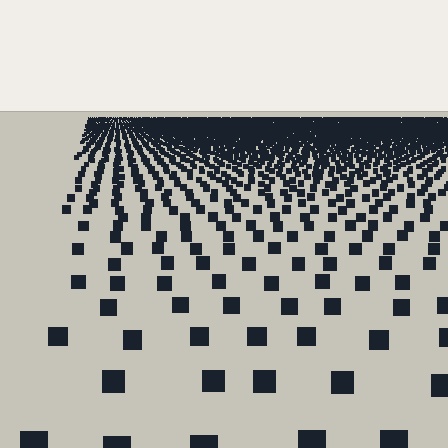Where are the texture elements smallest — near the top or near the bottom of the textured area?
Near the top.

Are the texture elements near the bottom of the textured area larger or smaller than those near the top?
Larger. Near the bottom, elements are closer to the viewer and appear at a bigger on-screen size.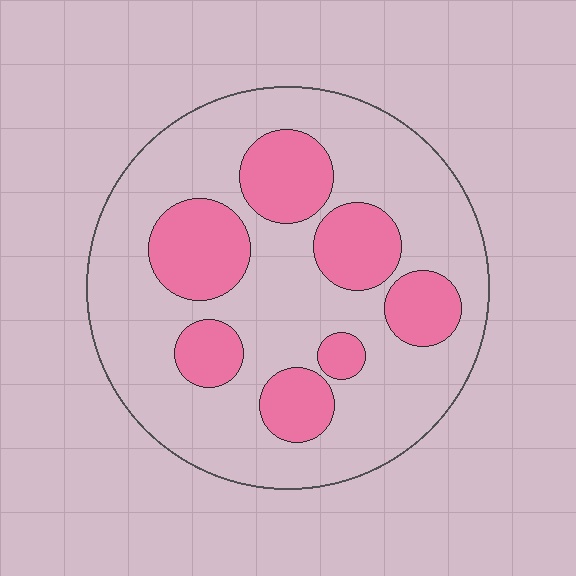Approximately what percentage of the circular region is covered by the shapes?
Approximately 30%.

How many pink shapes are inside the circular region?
7.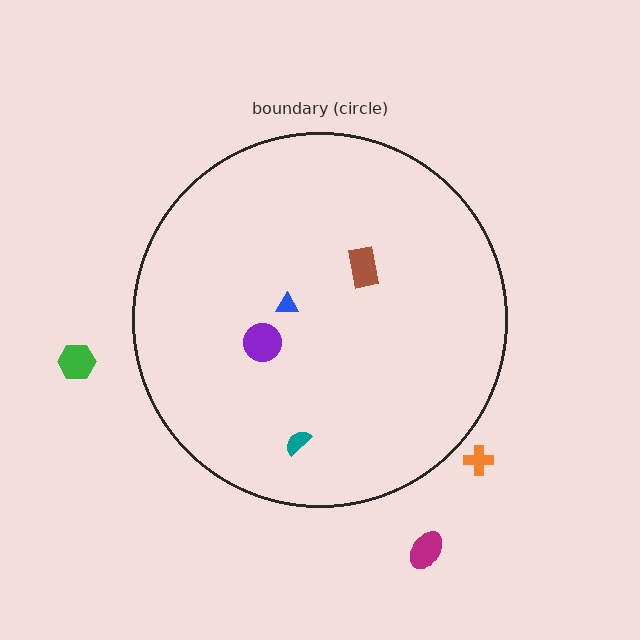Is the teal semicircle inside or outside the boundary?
Inside.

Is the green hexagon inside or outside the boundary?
Outside.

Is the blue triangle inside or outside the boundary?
Inside.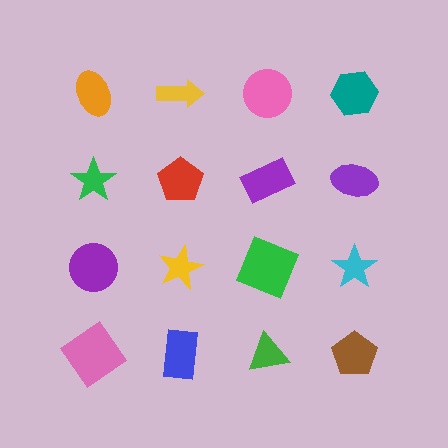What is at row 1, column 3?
A pink circle.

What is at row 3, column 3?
A green square.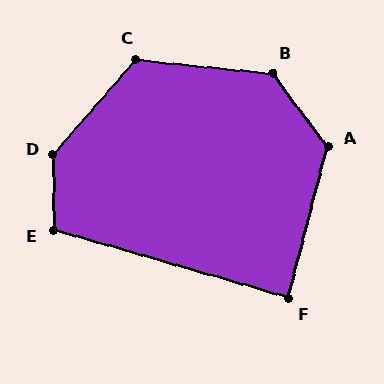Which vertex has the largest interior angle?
D, at approximately 139 degrees.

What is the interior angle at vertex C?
Approximately 125 degrees (obtuse).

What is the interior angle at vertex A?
Approximately 128 degrees (obtuse).